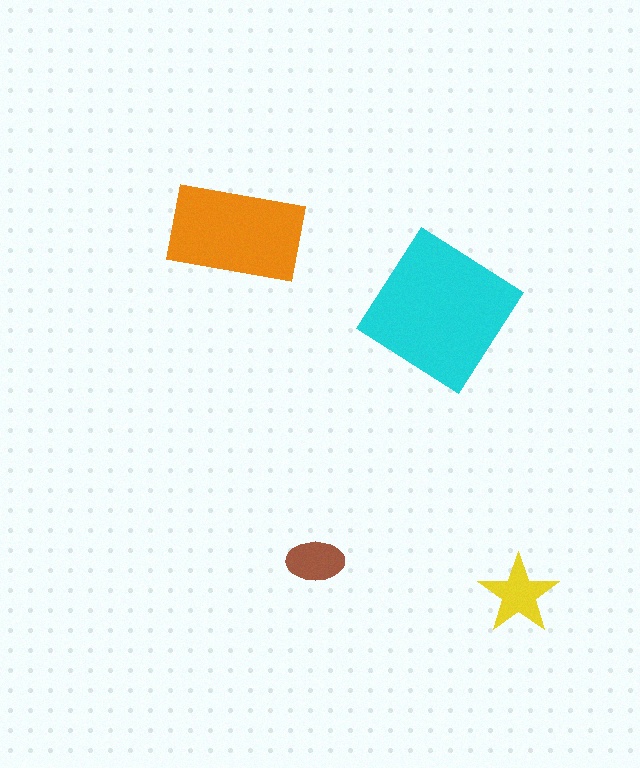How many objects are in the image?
There are 4 objects in the image.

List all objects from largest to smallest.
The cyan diamond, the orange rectangle, the yellow star, the brown ellipse.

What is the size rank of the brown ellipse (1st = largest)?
4th.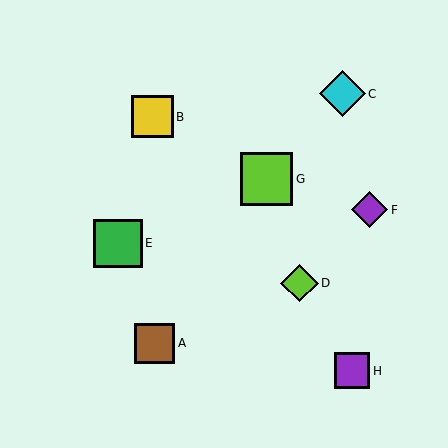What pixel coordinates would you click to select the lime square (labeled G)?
Click at (267, 179) to select the lime square G.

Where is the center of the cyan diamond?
The center of the cyan diamond is at (342, 94).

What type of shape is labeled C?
Shape C is a cyan diamond.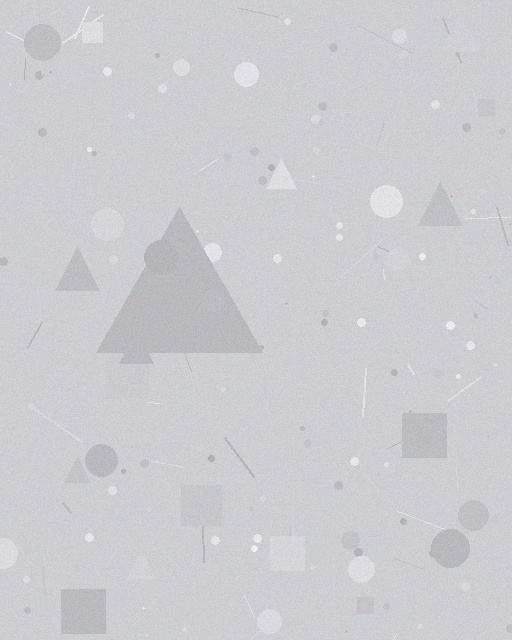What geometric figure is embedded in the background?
A triangle is embedded in the background.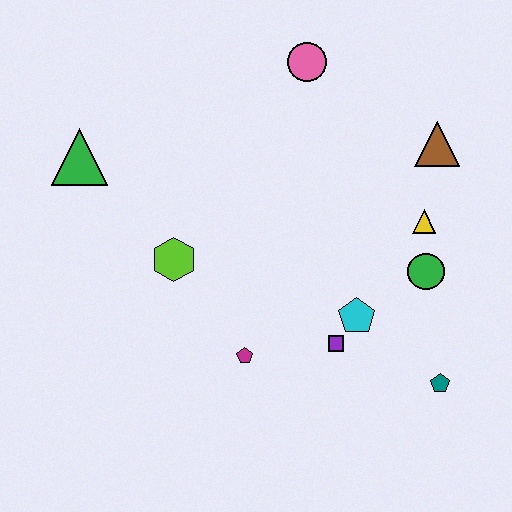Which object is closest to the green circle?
The yellow triangle is closest to the green circle.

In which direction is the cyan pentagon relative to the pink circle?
The cyan pentagon is below the pink circle.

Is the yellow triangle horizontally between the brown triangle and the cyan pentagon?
Yes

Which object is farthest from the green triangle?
The teal pentagon is farthest from the green triangle.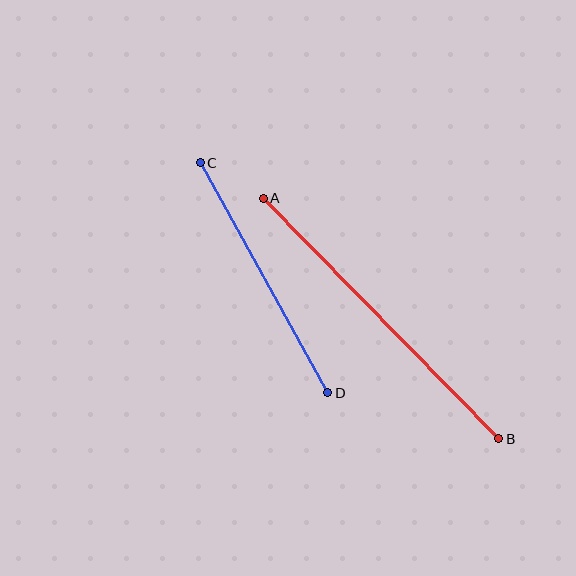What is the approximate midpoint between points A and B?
The midpoint is at approximately (381, 318) pixels.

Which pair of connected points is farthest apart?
Points A and B are farthest apart.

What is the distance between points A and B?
The distance is approximately 337 pixels.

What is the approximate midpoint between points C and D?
The midpoint is at approximately (264, 278) pixels.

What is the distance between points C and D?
The distance is approximately 263 pixels.